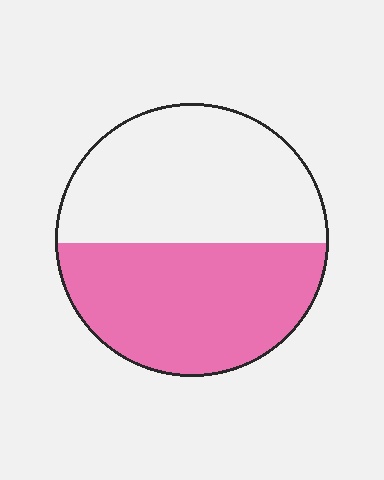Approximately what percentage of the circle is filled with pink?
Approximately 50%.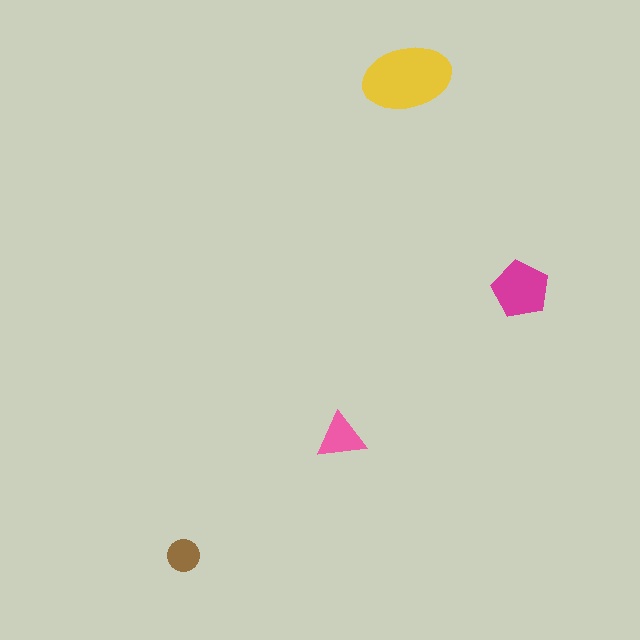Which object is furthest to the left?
The brown circle is leftmost.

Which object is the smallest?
The brown circle.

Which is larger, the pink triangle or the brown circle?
The pink triangle.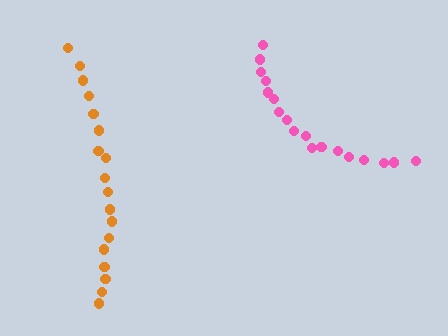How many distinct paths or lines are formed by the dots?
There are 2 distinct paths.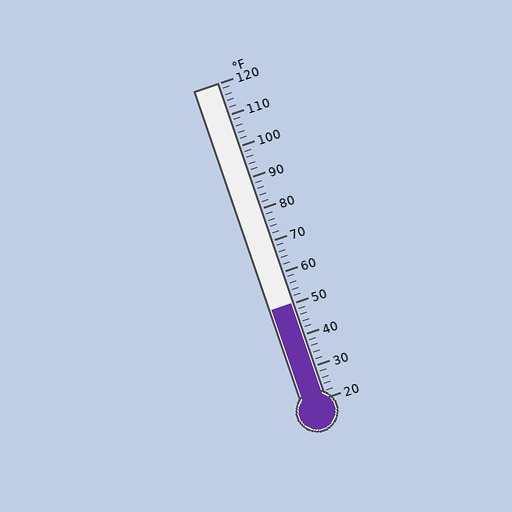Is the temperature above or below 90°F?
The temperature is below 90°F.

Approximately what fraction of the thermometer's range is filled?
The thermometer is filled to approximately 30% of its range.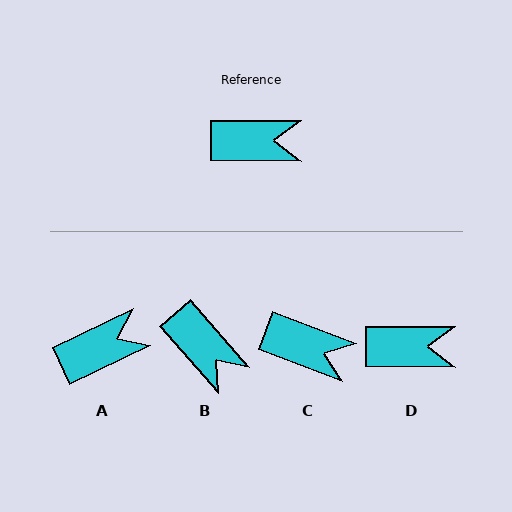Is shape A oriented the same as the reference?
No, it is off by about 26 degrees.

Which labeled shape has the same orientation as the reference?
D.